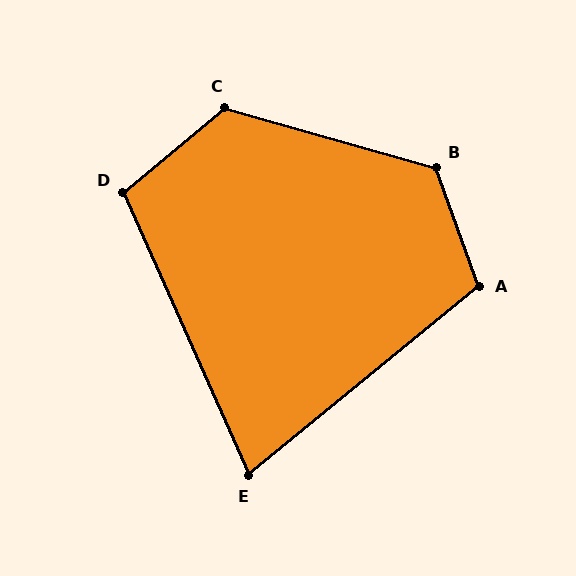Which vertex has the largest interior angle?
B, at approximately 126 degrees.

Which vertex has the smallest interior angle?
E, at approximately 75 degrees.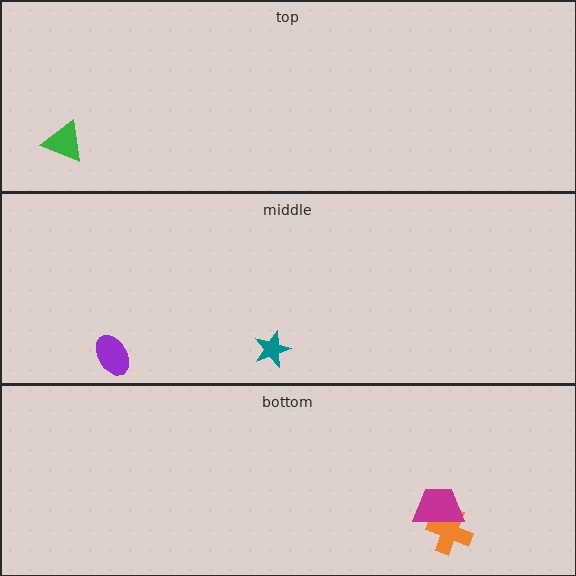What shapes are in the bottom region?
The orange cross, the magenta trapezoid.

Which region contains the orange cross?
The bottom region.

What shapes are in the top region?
The green triangle.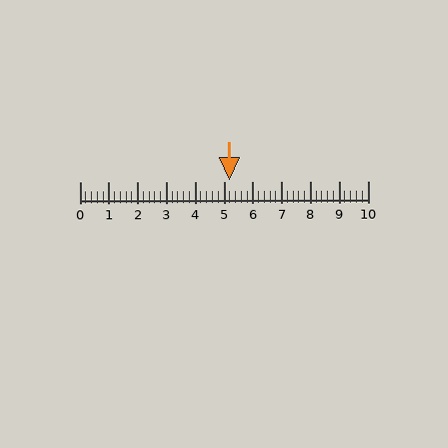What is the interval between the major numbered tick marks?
The major tick marks are spaced 1 units apart.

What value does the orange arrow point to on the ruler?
The orange arrow points to approximately 5.2.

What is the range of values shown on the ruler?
The ruler shows values from 0 to 10.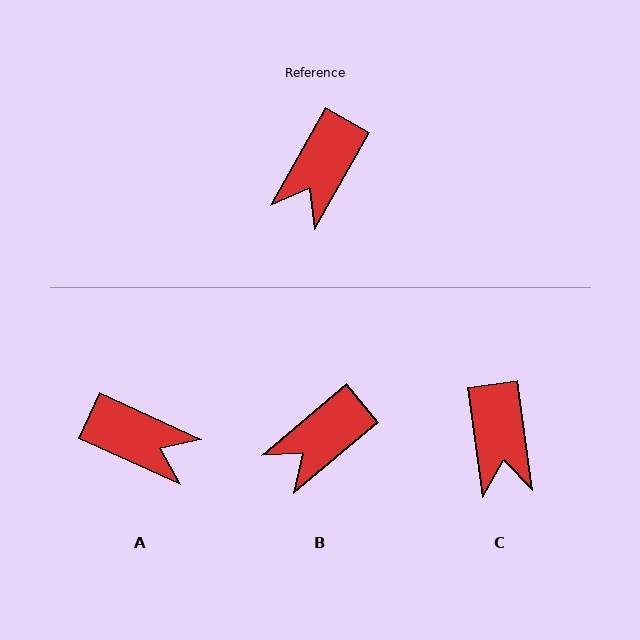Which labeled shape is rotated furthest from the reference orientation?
A, about 95 degrees away.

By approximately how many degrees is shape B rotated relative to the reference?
Approximately 21 degrees clockwise.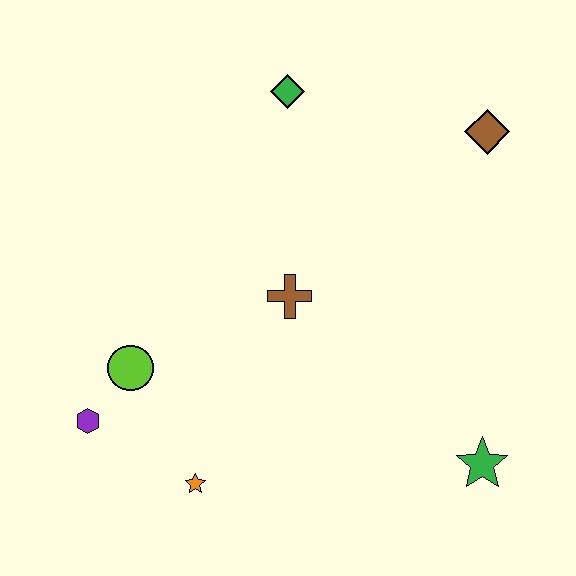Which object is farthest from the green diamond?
The green star is farthest from the green diamond.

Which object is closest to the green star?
The brown cross is closest to the green star.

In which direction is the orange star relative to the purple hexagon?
The orange star is to the right of the purple hexagon.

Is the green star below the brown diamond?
Yes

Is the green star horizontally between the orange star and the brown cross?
No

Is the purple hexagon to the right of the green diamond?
No